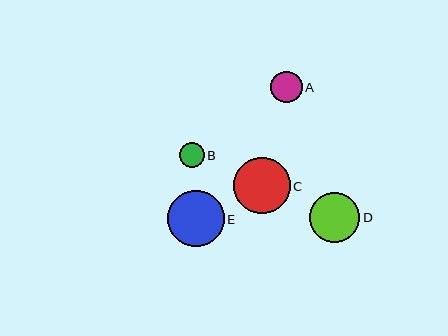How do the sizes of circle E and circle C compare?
Circle E and circle C are approximately the same size.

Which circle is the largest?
Circle E is the largest with a size of approximately 57 pixels.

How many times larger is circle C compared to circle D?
Circle C is approximately 1.1 times the size of circle D.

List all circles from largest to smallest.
From largest to smallest: E, C, D, A, B.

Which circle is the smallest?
Circle B is the smallest with a size of approximately 25 pixels.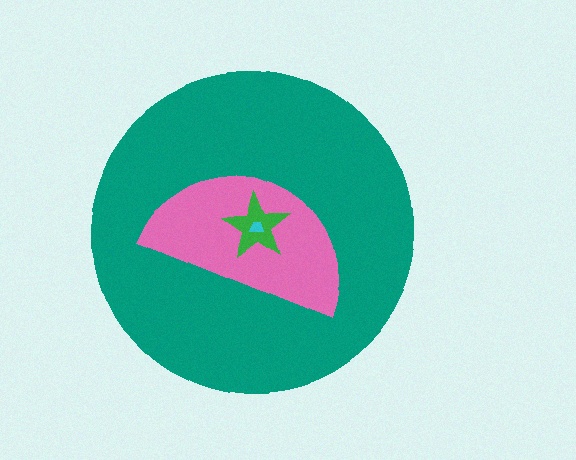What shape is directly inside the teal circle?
The pink semicircle.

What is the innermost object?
The cyan trapezoid.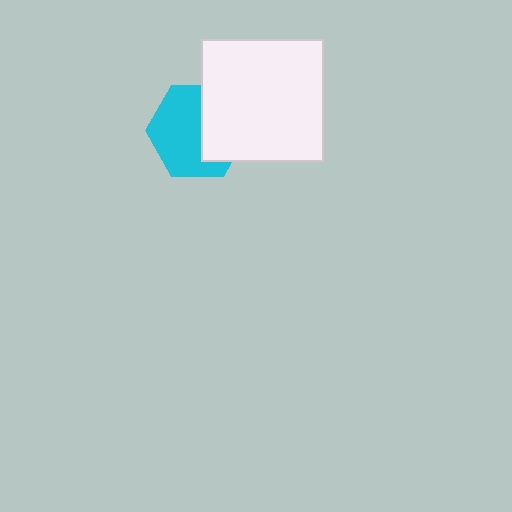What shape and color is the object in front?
The object in front is a white square.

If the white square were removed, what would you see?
You would see the complete cyan hexagon.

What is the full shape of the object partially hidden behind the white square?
The partially hidden object is a cyan hexagon.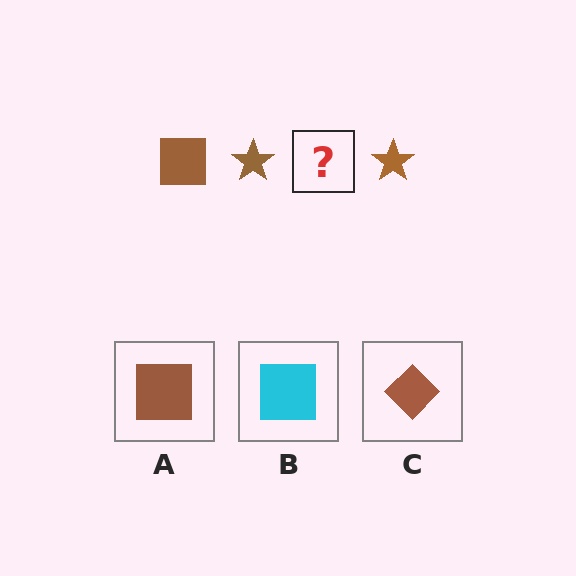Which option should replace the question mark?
Option A.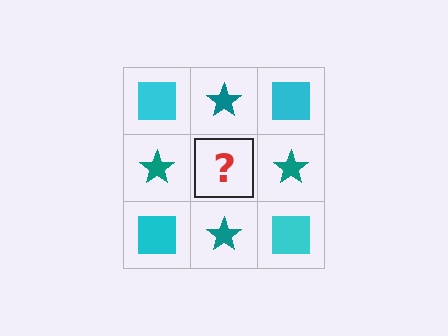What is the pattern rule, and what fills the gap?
The rule is that it alternates cyan square and teal star in a checkerboard pattern. The gap should be filled with a cyan square.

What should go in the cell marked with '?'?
The missing cell should contain a cyan square.